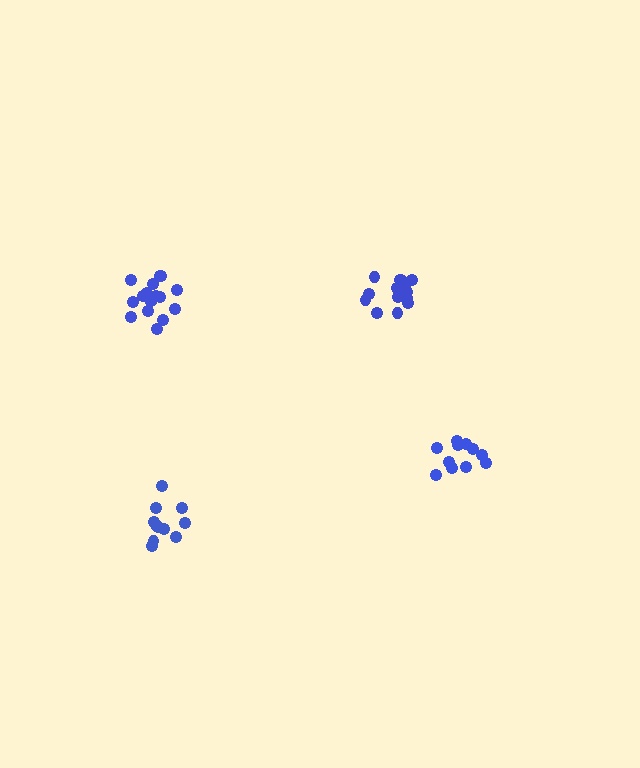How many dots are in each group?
Group 1: 11 dots, Group 2: 16 dots, Group 3: 16 dots, Group 4: 11 dots (54 total).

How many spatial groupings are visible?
There are 4 spatial groupings.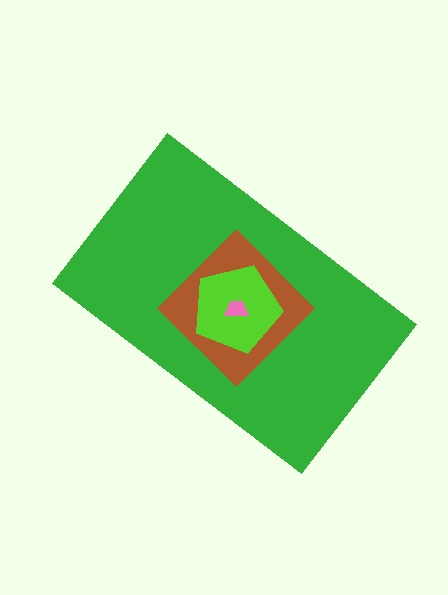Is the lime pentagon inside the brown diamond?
Yes.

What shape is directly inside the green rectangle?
The brown diamond.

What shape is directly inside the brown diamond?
The lime pentagon.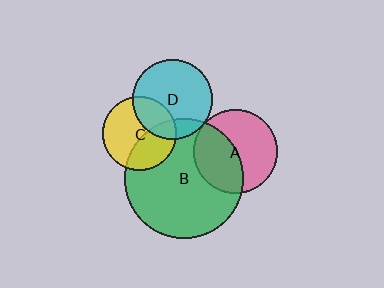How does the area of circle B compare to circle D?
Approximately 2.2 times.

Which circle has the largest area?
Circle B (green).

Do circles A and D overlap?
Yes.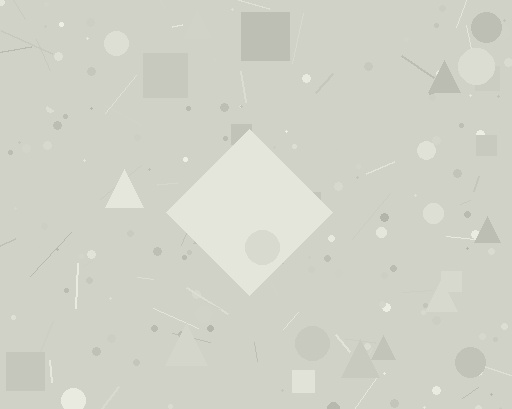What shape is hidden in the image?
A diamond is hidden in the image.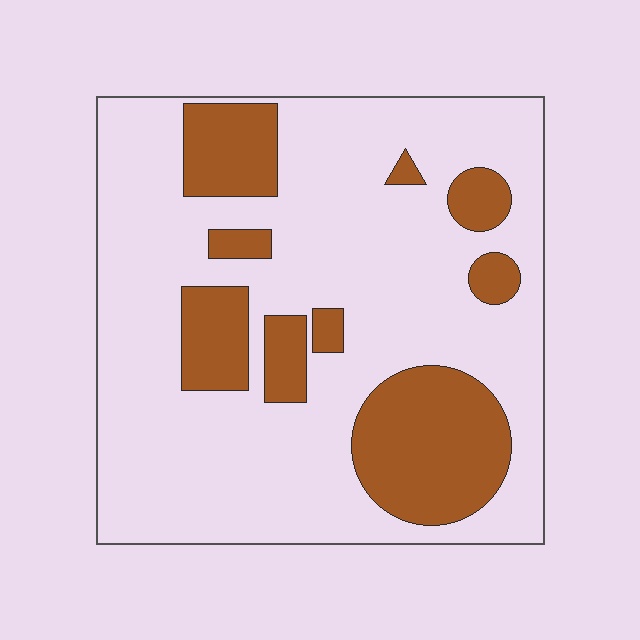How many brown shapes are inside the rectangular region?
9.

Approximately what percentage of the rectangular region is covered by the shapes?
Approximately 25%.